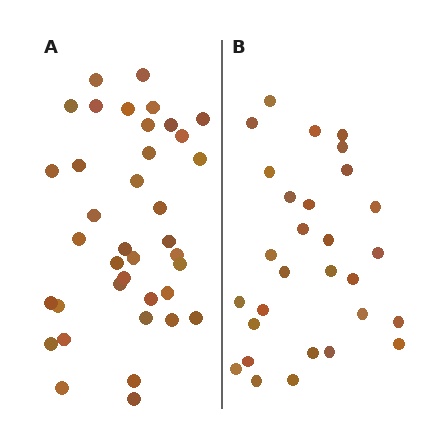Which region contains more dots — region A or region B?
Region A (the left region) has more dots.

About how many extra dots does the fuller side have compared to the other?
Region A has roughly 8 or so more dots than region B.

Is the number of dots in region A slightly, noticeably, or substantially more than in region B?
Region A has noticeably more, but not dramatically so. The ratio is roughly 1.3 to 1.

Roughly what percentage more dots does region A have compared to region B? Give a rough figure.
About 30% more.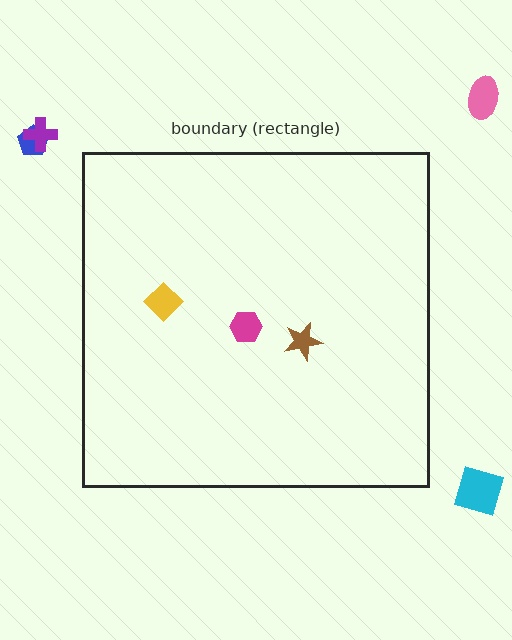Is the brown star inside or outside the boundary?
Inside.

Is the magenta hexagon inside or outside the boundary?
Inside.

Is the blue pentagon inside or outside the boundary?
Outside.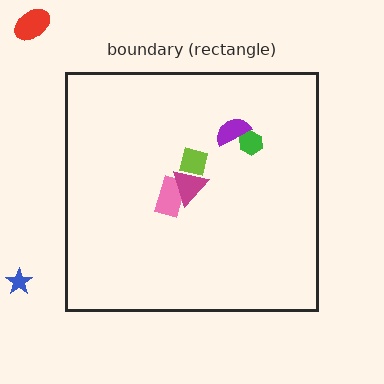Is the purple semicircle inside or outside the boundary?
Inside.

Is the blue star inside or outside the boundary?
Outside.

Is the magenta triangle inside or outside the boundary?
Inside.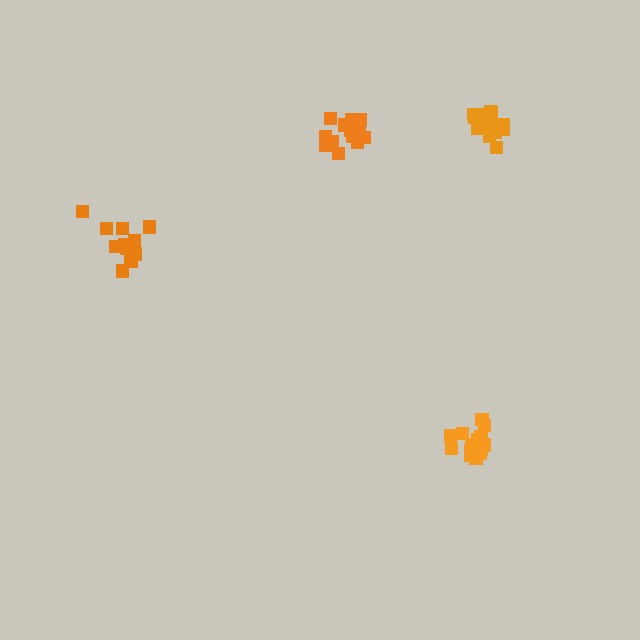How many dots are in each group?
Group 1: 13 dots, Group 2: 14 dots, Group 3: 13 dots, Group 4: 11 dots (51 total).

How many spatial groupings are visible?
There are 4 spatial groupings.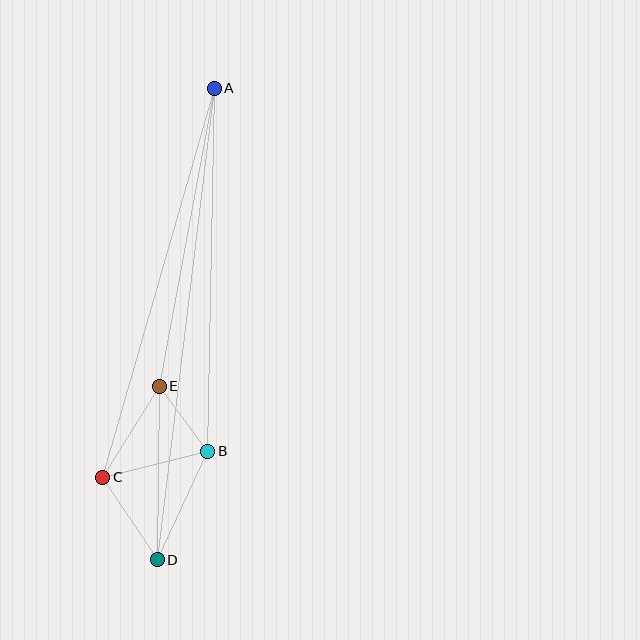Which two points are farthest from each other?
Points A and D are farthest from each other.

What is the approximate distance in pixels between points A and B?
The distance between A and B is approximately 363 pixels.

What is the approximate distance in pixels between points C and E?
The distance between C and E is approximately 107 pixels.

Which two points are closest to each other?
Points B and E are closest to each other.